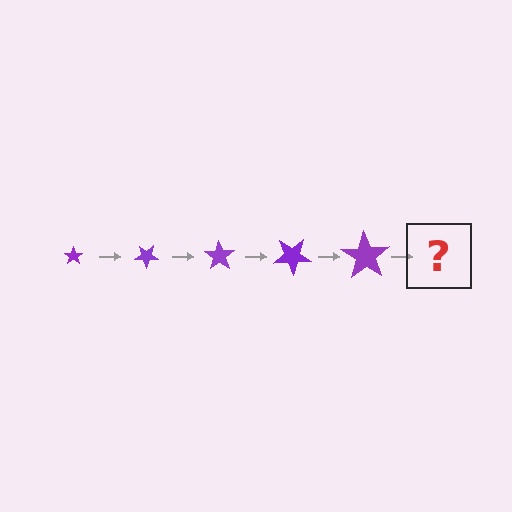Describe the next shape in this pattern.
It should be a star, larger than the previous one and rotated 175 degrees from the start.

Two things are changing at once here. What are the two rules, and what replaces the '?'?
The two rules are that the star grows larger each step and it rotates 35 degrees each step. The '?' should be a star, larger than the previous one and rotated 175 degrees from the start.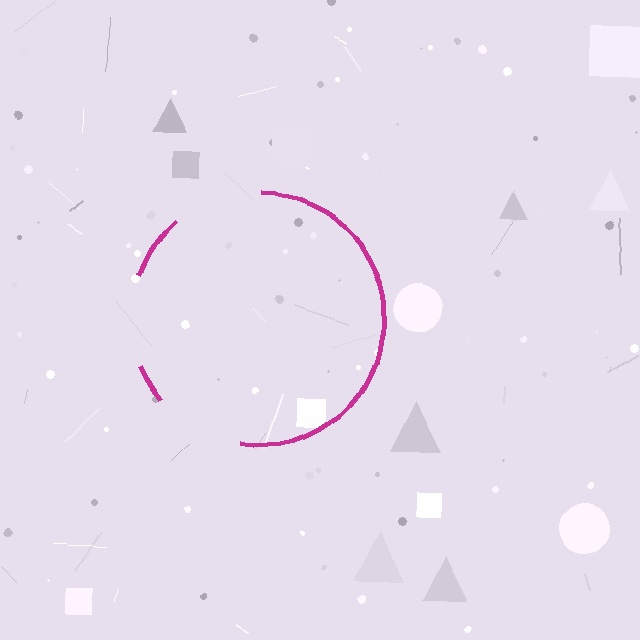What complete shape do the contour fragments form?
The contour fragments form a circle.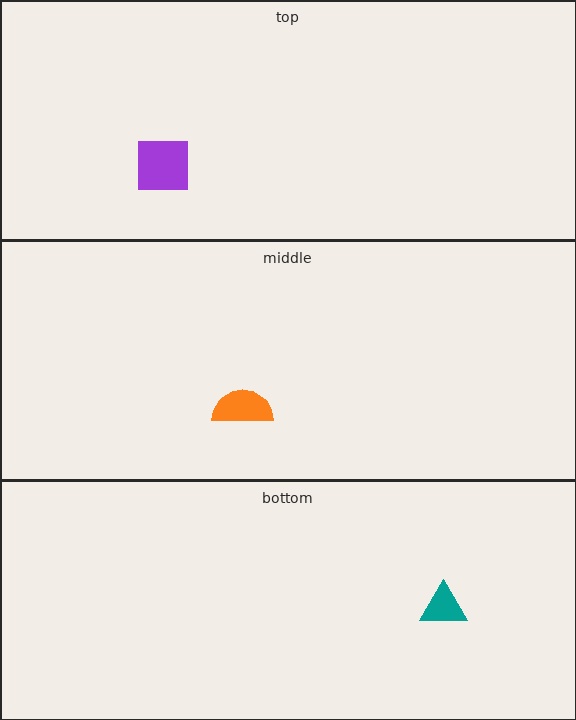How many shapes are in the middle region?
1.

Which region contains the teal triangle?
The bottom region.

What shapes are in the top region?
The purple square.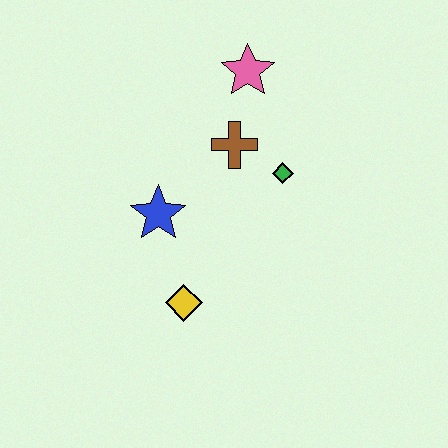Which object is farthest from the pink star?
The yellow diamond is farthest from the pink star.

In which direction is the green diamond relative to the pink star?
The green diamond is below the pink star.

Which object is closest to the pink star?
The brown cross is closest to the pink star.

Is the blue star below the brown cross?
Yes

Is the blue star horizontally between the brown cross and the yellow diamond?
No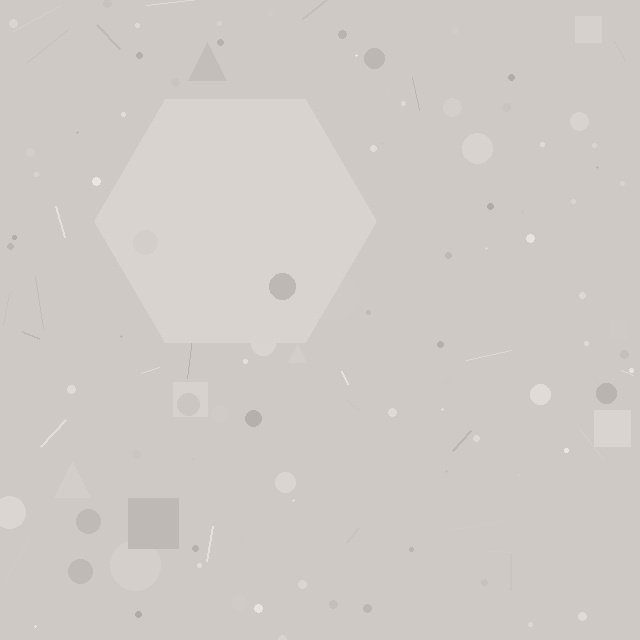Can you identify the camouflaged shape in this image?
The camouflaged shape is a hexagon.